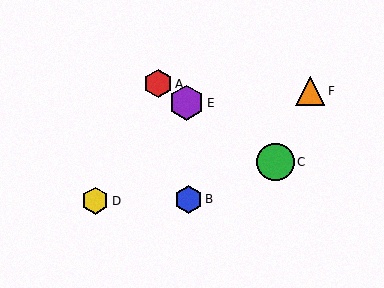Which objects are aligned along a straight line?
Objects A, C, E are aligned along a straight line.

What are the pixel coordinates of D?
Object D is at (95, 201).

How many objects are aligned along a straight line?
3 objects (A, C, E) are aligned along a straight line.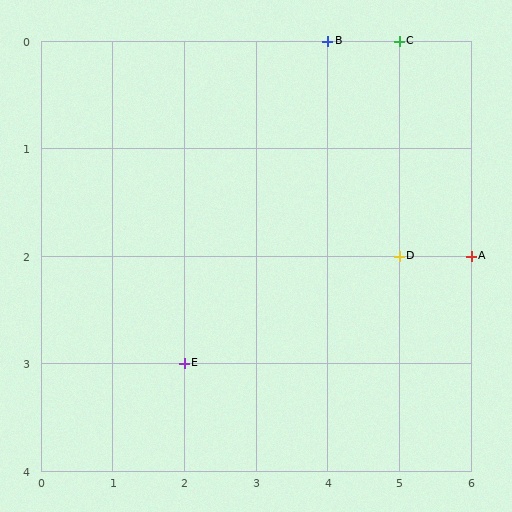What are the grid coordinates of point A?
Point A is at grid coordinates (6, 2).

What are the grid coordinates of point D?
Point D is at grid coordinates (5, 2).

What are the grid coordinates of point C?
Point C is at grid coordinates (5, 0).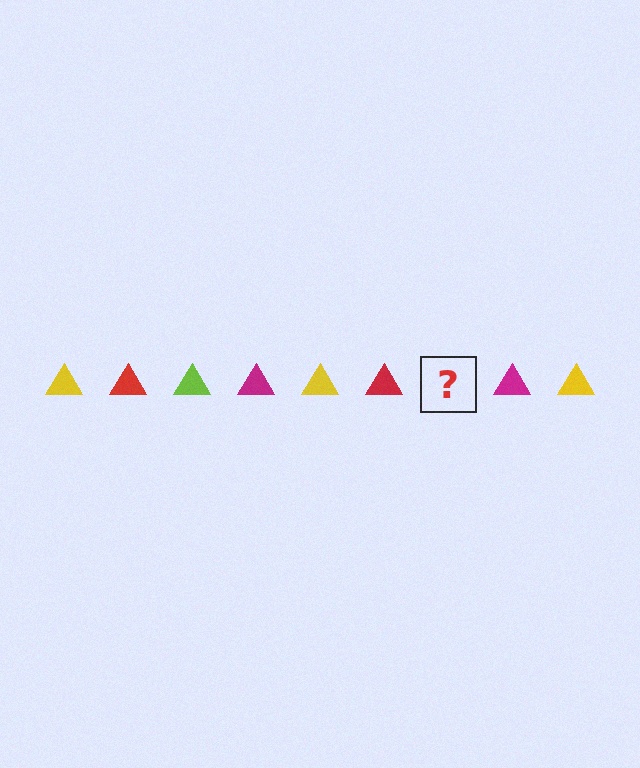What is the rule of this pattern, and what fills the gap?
The rule is that the pattern cycles through yellow, red, lime, magenta triangles. The gap should be filled with a lime triangle.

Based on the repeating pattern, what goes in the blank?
The blank should be a lime triangle.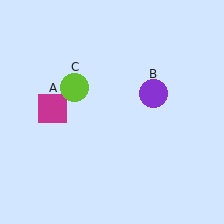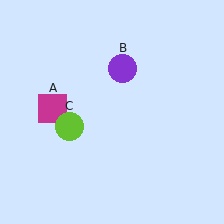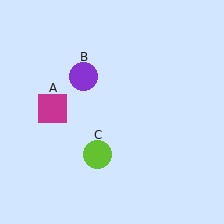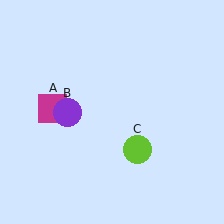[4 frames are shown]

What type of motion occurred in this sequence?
The purple circle (object B), lime circle (object C) rotated counterclockwise around the center of the scene.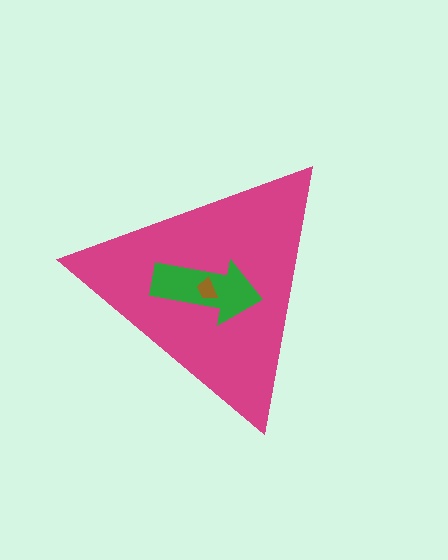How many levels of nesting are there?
3.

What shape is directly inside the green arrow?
The brown trapezoid.